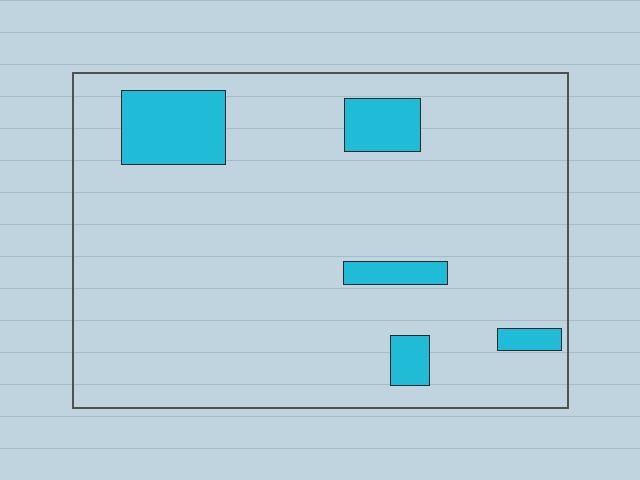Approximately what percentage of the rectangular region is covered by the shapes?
Approximately 10%.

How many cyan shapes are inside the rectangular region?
5.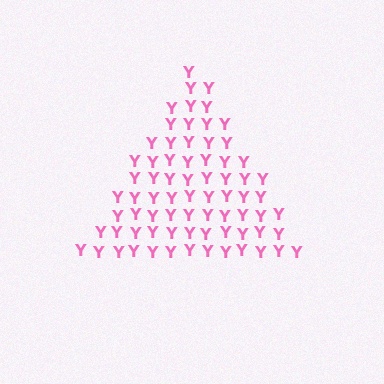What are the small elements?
The small elements are letter Y's.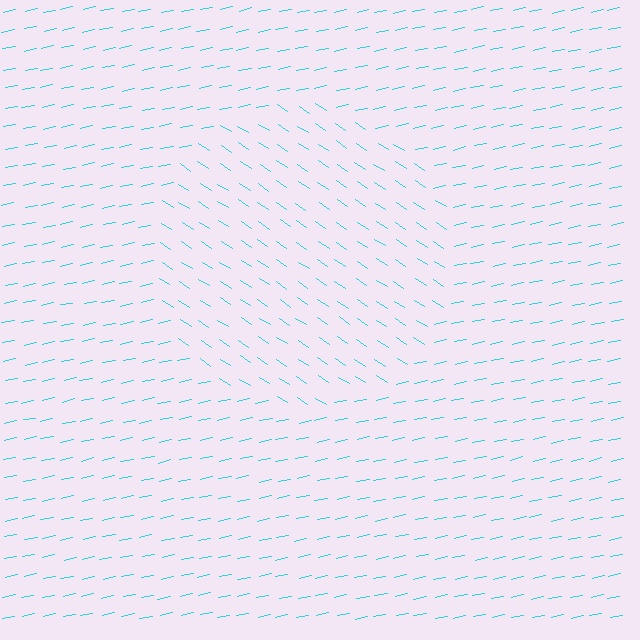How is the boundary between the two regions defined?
The boundary is defined purely by a change in line orientation (approximately 45 degrees difference). All lines are the same color and thickness.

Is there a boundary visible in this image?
Yes, there is a texture boundary formed by a change in line orientation.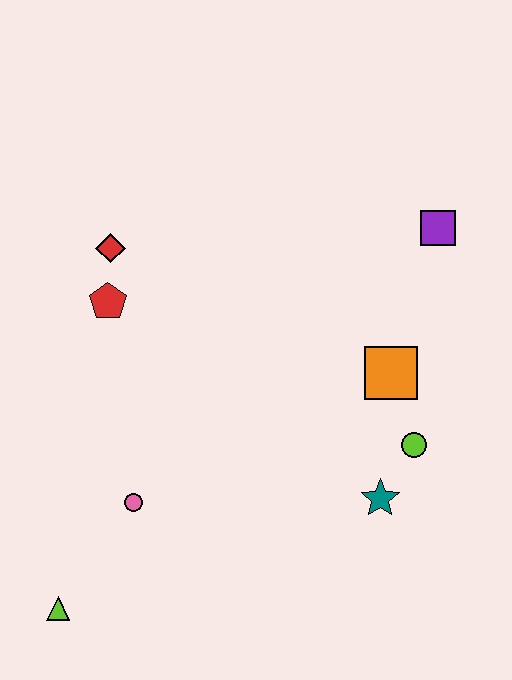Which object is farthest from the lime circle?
The lime triangle is farthest from the lime circle.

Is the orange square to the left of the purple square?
Yes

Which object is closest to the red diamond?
The red pentagon is closest to the red diamond.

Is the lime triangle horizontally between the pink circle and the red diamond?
No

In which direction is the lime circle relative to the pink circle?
The lime circle is to the right of the pink circle.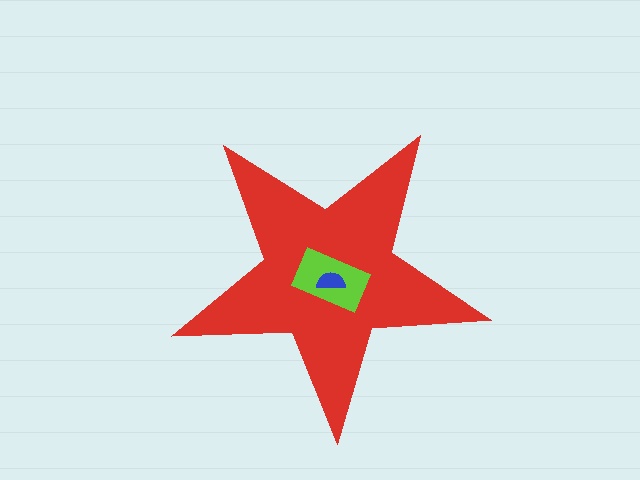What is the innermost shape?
The blue semicircle.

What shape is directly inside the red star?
The lime rectangle.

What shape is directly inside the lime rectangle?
The blue semicircle.